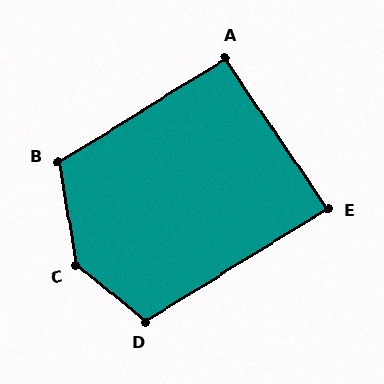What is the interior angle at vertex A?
Approximately 93 degrees (approximately right).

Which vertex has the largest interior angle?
C, at approximately 138 degrees.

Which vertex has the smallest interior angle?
E, at approximately 87 degrees.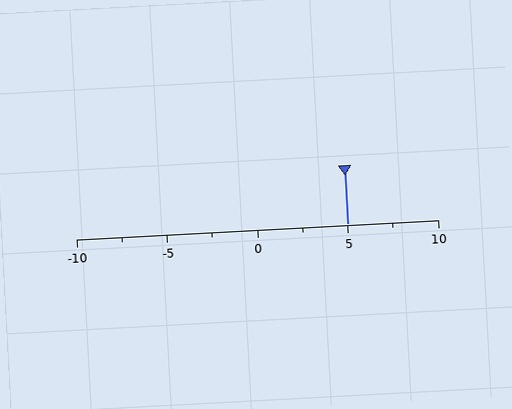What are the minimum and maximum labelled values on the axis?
The axis runs from -10 to 10.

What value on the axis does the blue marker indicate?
The marker indicates approximately 5.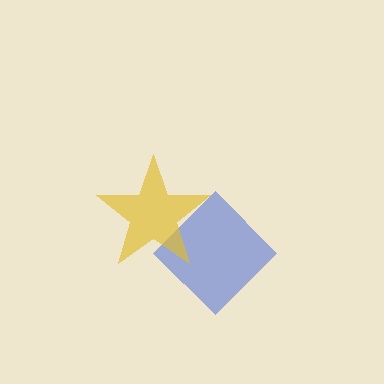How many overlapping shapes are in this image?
There are 2 overlapping shapes in the image.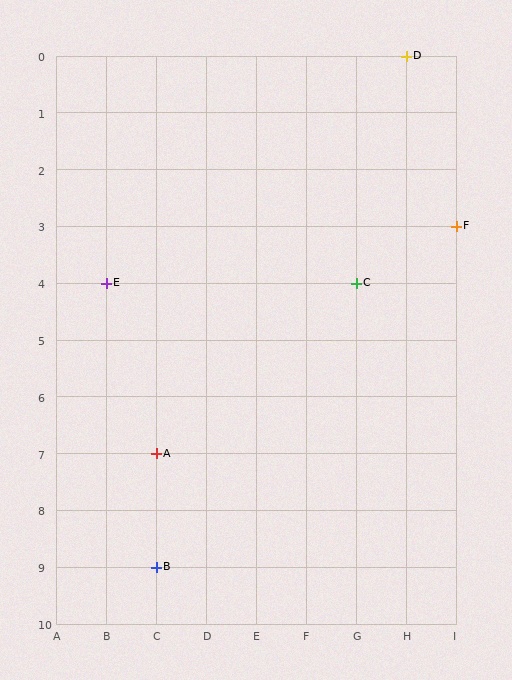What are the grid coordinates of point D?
Point D is at grid coordinates (H, 0).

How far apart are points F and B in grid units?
Points F and B are 6 columns and 6 rows apart (about 8.5 grid units diagonally).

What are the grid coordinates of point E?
Point E is at grid coordinates (B, 4).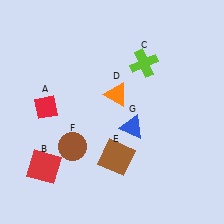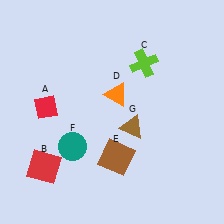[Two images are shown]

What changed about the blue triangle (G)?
In Image 1, G is blue. In Image 2, it changed to brown.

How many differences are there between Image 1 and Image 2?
There are 2 differences between the two images.